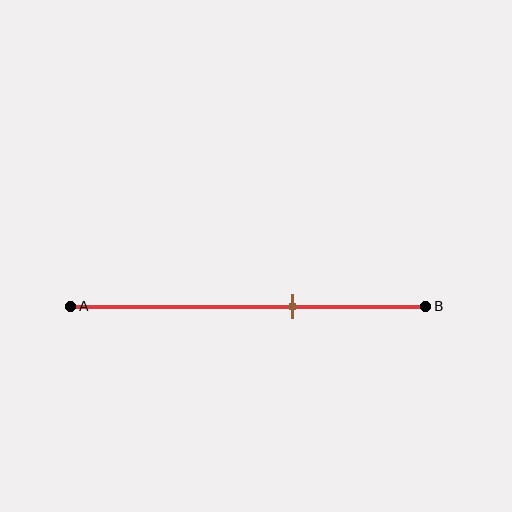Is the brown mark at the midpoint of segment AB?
No, the mark is at about 60% from A, not at the 50% midpoint.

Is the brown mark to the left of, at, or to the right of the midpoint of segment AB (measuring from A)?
The brown mark is to the right of the midpoint of segment AB.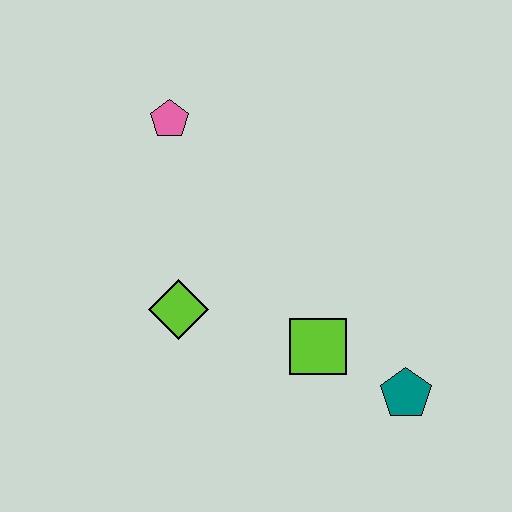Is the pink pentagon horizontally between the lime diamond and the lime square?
No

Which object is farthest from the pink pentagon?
The teal pentagon is farthest from the pink pentagon.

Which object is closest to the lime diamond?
The lime square is closest to the lime diamond.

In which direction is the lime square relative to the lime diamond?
The lime square is to the right of the lime diamond.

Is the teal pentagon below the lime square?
Yes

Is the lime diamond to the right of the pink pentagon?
Yes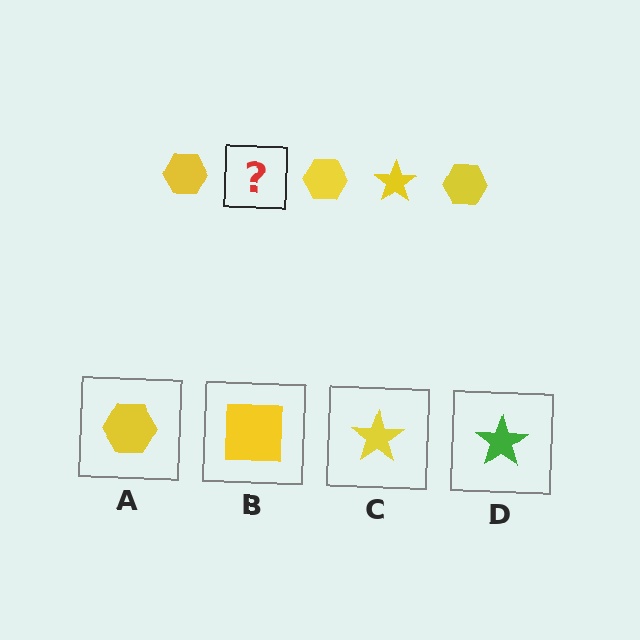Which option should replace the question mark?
Option C.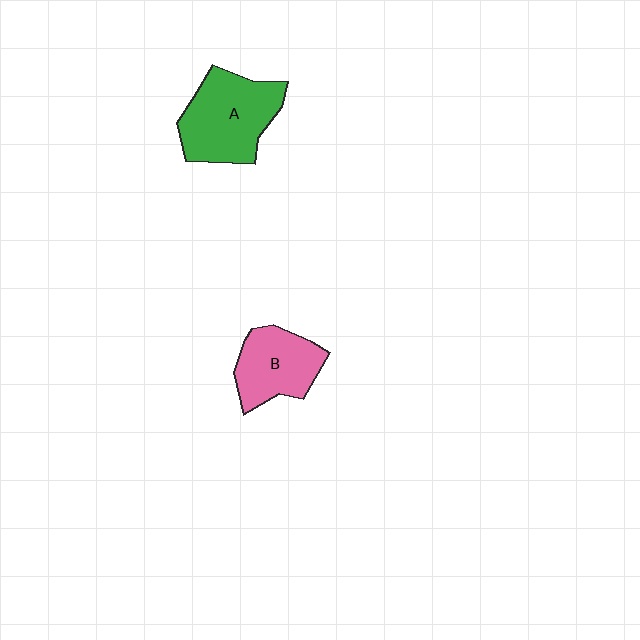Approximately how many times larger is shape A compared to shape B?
Approximately 1.3 times.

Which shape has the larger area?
Shape A (green).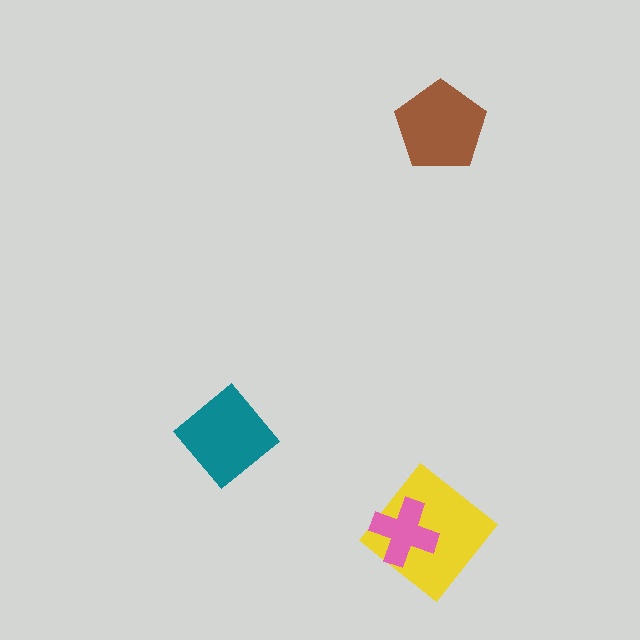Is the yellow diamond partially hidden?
Yes, it is partially covered by another shape.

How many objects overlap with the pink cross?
1 object overlaps with the pink cross.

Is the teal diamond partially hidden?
No, no other shape covers it.